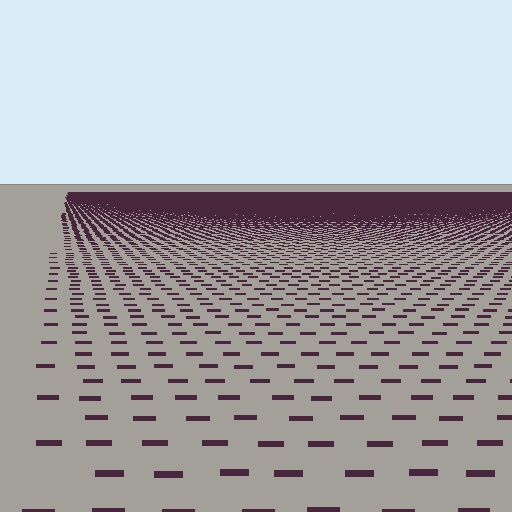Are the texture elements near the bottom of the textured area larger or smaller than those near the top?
Larger. Near the bottom, elements are closer to the viewer and appear at a bigger on-screen size.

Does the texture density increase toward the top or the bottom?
Density increases toward the top.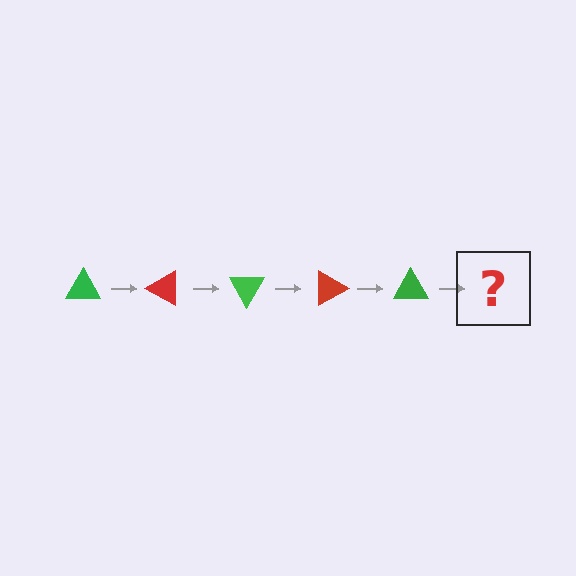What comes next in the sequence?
The next element should be a red triangle, rotated 150 degrees from the start.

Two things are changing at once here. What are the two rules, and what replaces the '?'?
The two rules are that it rotates 30 degrees each step and the color cycles through green and red. The '?' should be a red triangle, rotated 150 degrees from the start.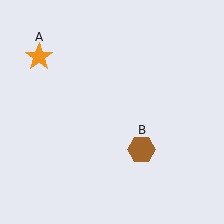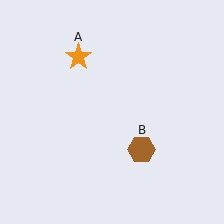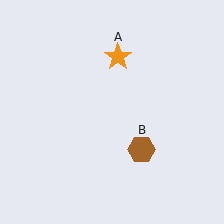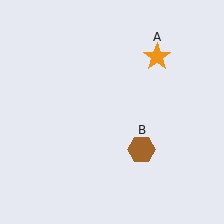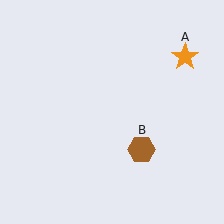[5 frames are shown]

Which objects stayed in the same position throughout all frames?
Brown hexagon (object B) remained stationary.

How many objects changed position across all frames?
1 object changed position: orange star (object A).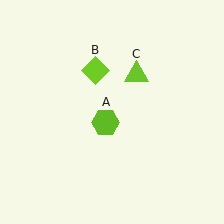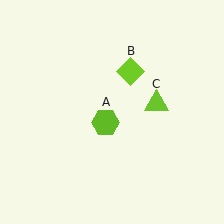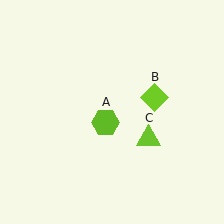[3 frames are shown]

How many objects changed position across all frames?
2 objects changed position: lime diamond (object B), lime triangle (object C).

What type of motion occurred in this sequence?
The lime diamond (object B), lime triangle (object C) rotated clockwise around the center of the scene.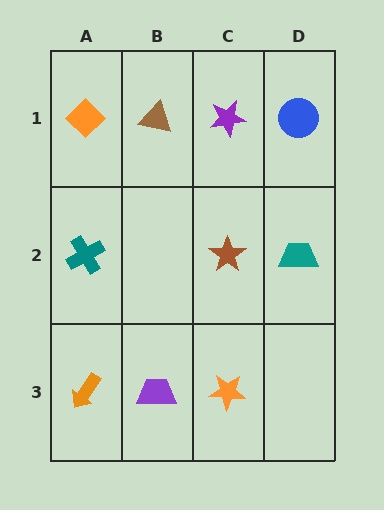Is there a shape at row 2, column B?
No, that cell is empty.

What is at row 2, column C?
A brown star.